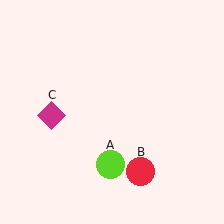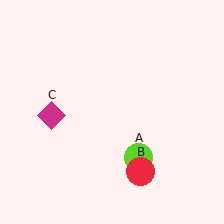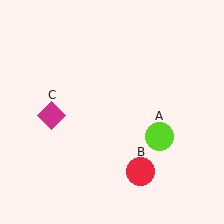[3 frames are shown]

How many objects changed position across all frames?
1 object changed position: lime circle (object A).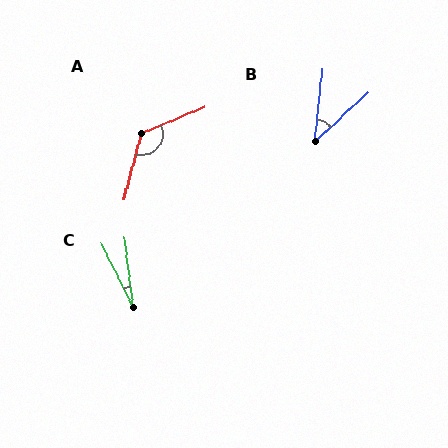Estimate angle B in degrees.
Approximately 42 degrees.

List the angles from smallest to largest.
C (19°), B (42°), A (127°).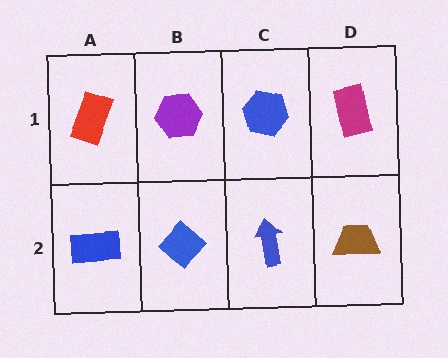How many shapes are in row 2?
4 shapes.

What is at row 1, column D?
A magenta rectangle.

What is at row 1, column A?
A red rectangle.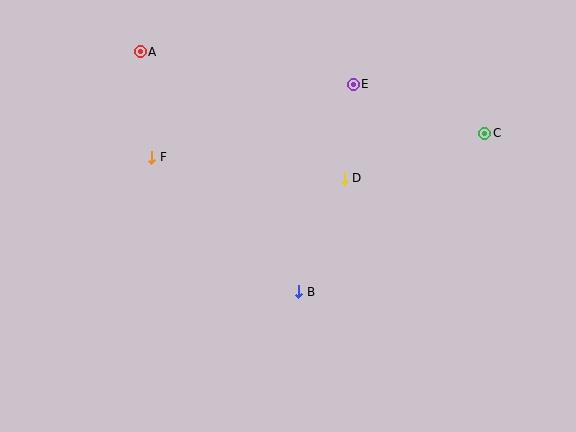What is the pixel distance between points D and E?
The distance between D and E is 95 pixels.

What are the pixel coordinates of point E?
Point E is at (353, 84).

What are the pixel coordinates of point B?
Point B is at (299, 292).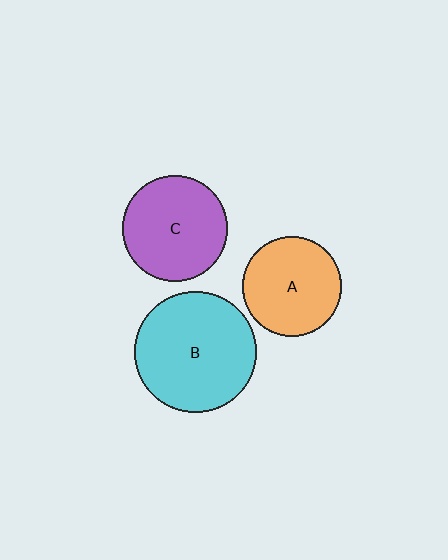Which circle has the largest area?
Circle B (cyan).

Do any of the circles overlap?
No, none of the circles overlap.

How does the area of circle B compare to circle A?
Approximately 1.5 times.